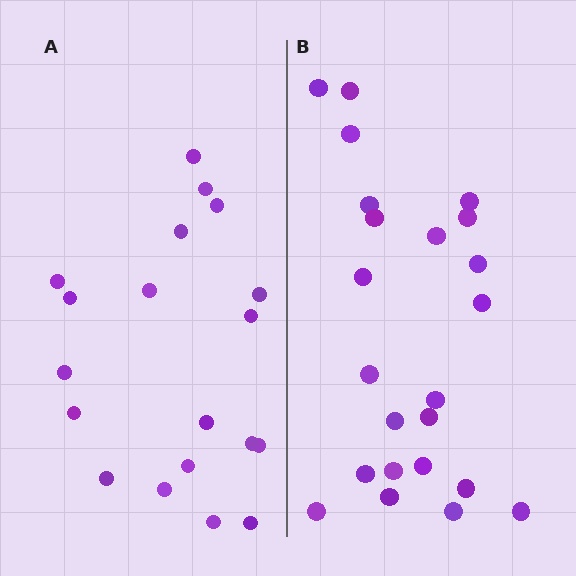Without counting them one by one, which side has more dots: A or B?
Region B (the right region) has more dots.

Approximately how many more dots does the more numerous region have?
Region B has about 4 more dots than region A.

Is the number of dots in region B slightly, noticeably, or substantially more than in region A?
Region B has only slightly more — the two regions are fairly close. The ratio is roughly 1.2 to 1.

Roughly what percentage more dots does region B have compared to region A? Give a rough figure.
About 20% more.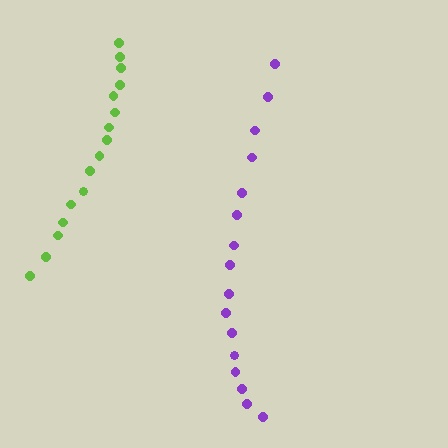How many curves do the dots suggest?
There are 2 distinct paths.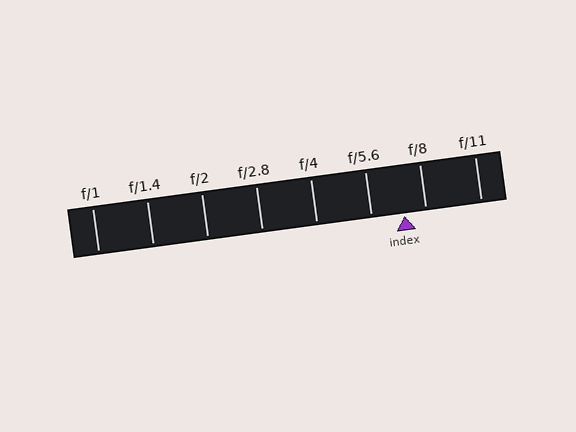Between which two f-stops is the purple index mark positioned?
The index mark is between f/5.6 and f/8.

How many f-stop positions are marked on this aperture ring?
There are 8 f-stop positions marked.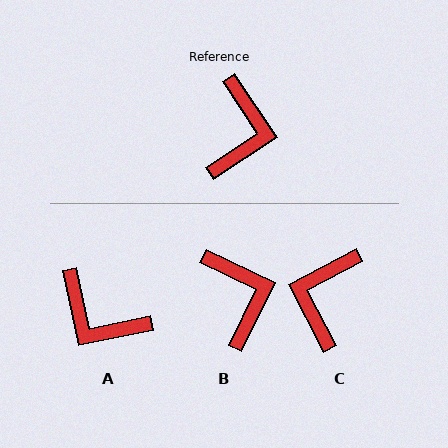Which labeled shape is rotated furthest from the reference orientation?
C, about 174 degrees away.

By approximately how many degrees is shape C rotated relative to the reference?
Approximately 174 degrees counter-clockwise.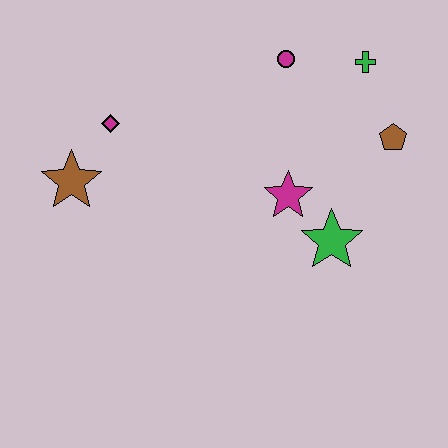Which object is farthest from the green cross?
The brown star is farthest from the green cross.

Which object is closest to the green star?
The magenta star is closest to the green star.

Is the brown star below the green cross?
Yes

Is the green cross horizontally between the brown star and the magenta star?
No